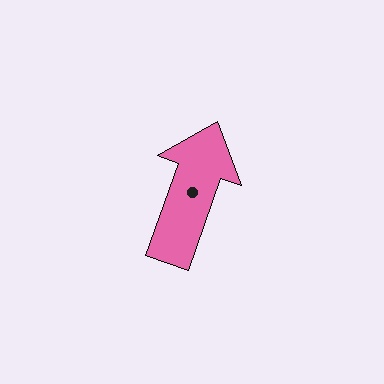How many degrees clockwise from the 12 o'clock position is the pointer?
Approximately 20 degrees.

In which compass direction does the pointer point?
North.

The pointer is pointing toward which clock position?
Roughly 1 o'clock.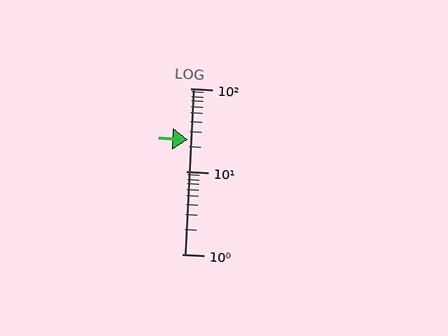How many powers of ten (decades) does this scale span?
The scale spans 2 decades, from 1 to 100.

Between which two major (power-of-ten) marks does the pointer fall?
The pointer is between 10 and 100.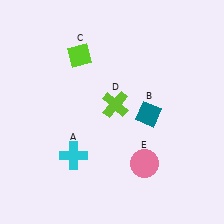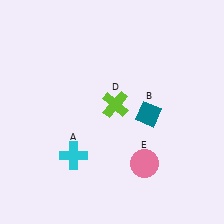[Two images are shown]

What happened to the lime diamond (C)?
The lime diamond (C) was removed in Image 2. It was in the top-left area of Image 1.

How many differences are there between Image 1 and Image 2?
There is 1 difference between the two images.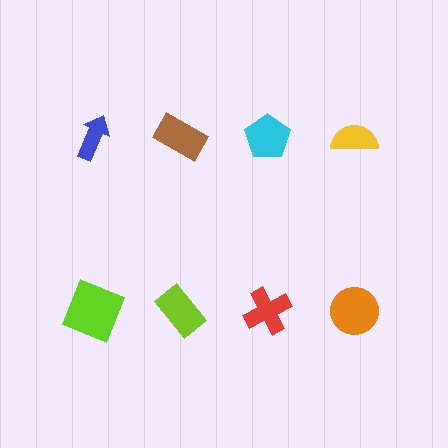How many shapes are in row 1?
4 shapes.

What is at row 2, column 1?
A lime square.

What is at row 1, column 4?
A yellow semicircle.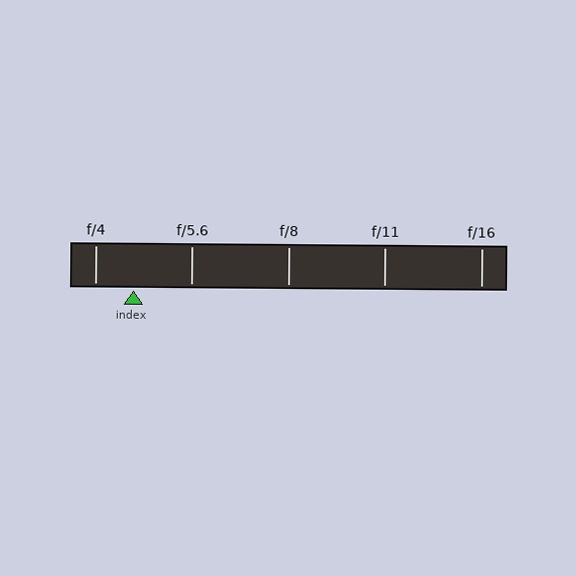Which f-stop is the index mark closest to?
The index mark is closest to f/4.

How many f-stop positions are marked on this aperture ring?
There are 5 f-stop positions marked.